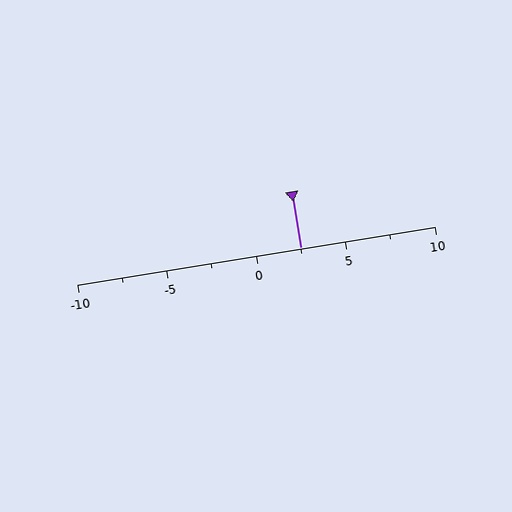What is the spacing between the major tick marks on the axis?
The major ticks are spaced 5 apart.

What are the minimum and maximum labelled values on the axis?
The axis runs from -10 to 10.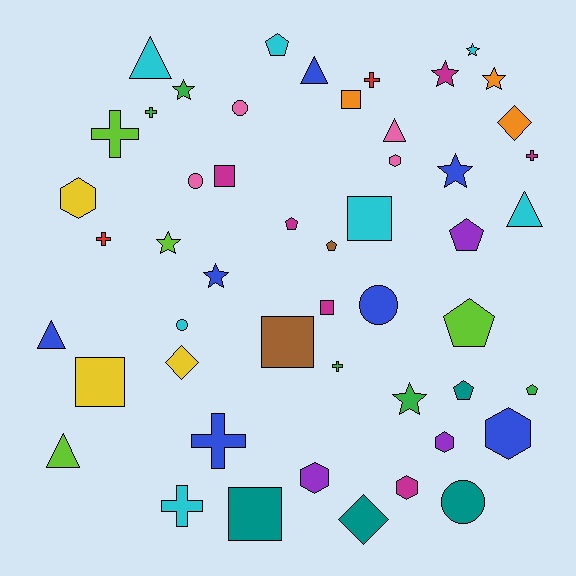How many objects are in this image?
There are 50 objects.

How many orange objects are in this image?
There are 3 orange objects.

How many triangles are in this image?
There are 6 triangles.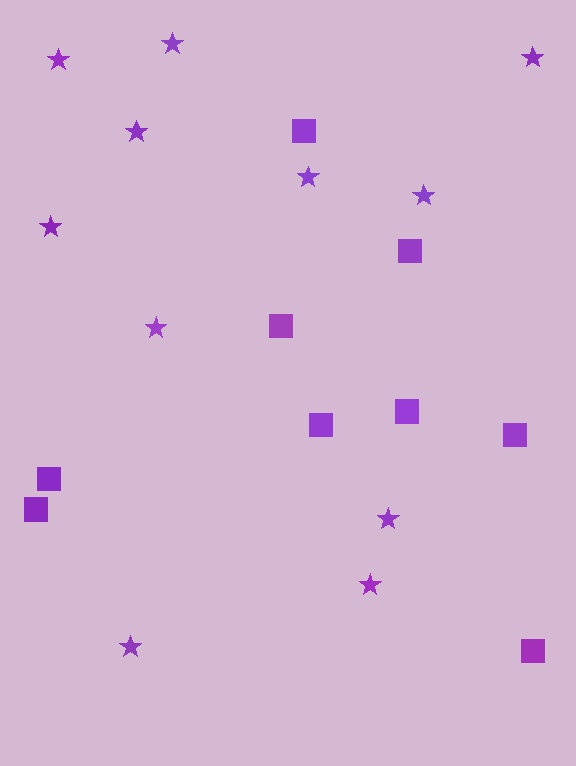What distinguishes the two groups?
There are 2 groups: one group of squares (9) and one group of stars (11).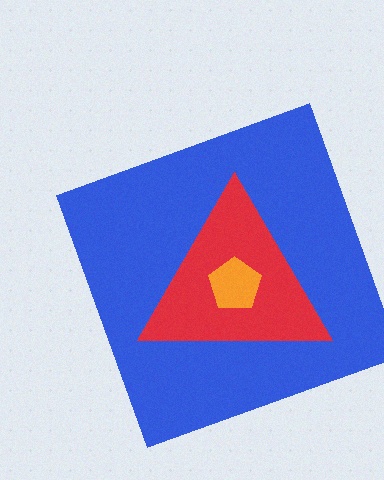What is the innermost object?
The orange pentagon.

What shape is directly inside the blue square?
The red triangle.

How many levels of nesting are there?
3.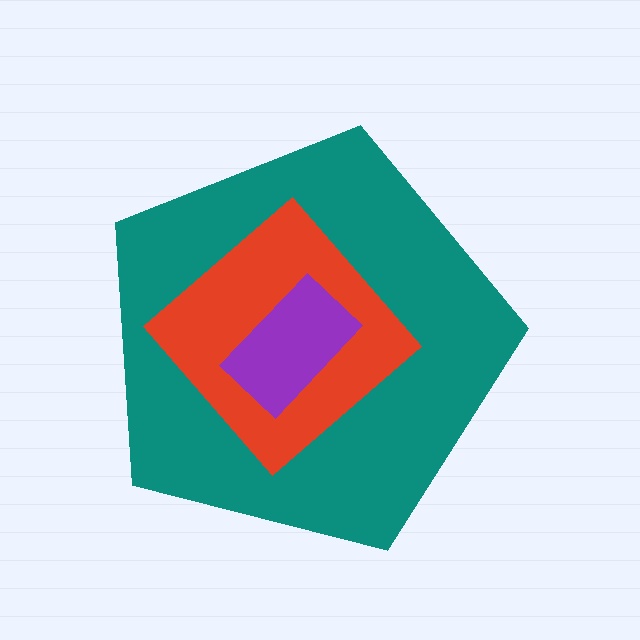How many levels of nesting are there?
3.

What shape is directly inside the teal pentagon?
The red diamond.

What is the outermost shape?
The teal pentagon.